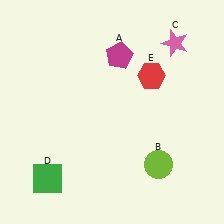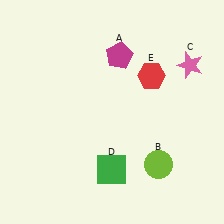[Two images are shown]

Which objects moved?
The objects that moved are: the pink star (C), the green square (D).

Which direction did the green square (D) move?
The green square (D) moved right.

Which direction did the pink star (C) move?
The pink star (C) moved down.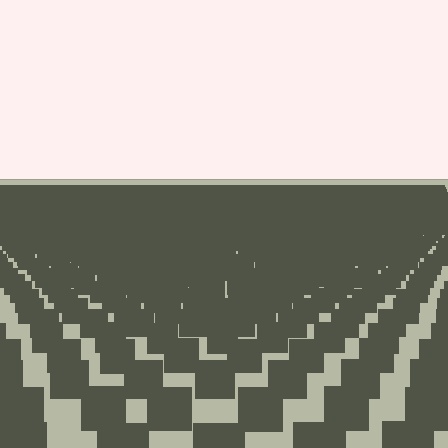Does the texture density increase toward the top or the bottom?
Density increases toward the top.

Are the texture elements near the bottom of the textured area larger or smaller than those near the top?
Larger. Near the bottom, elements are closer to the viewer and appear at a bigger on-screen size.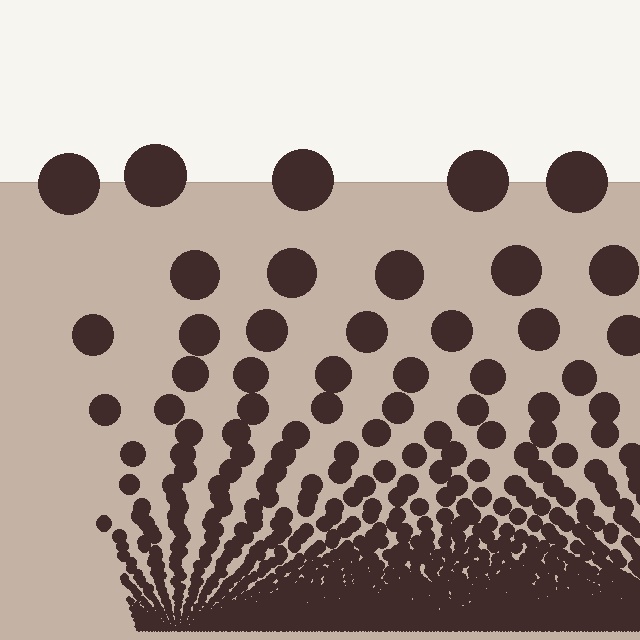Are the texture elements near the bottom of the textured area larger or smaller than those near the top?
Smaller. The gradient is inverted — elements near the bottom are smaller and denser.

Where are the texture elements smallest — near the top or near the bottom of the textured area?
Near the bottom.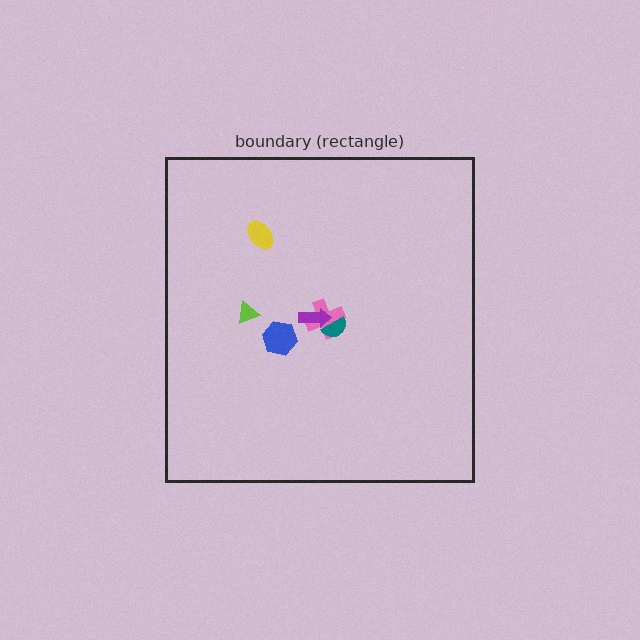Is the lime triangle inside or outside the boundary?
Inside.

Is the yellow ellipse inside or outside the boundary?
Inside.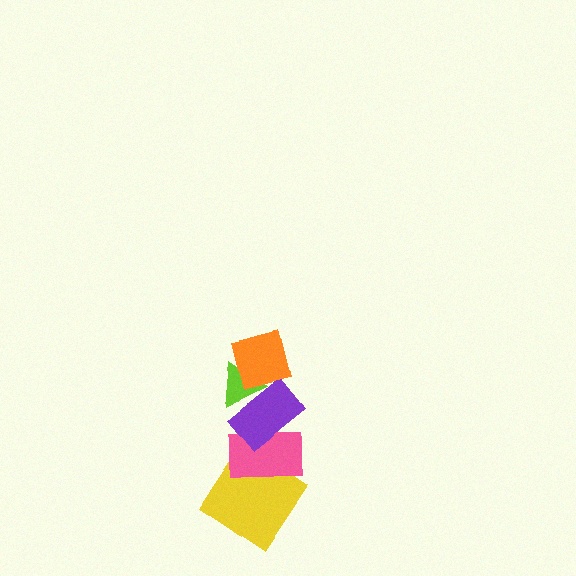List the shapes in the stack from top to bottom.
From top to bottom: the orange square, the lime triangle, the purple rectangle, the pink rectangle, the yellow diamond.